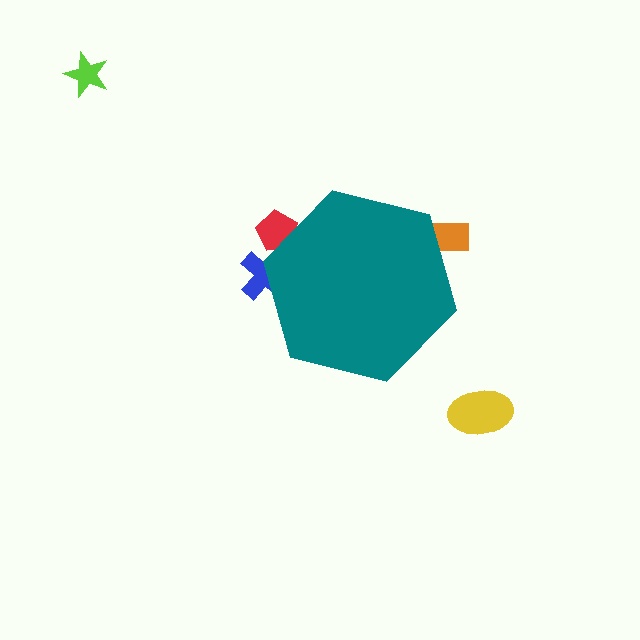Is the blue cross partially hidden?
Yes, the blue cross is partially hidden behind the teal hexagon.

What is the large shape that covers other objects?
A teal hexagon.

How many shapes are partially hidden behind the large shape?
3 shapes are partially hidden.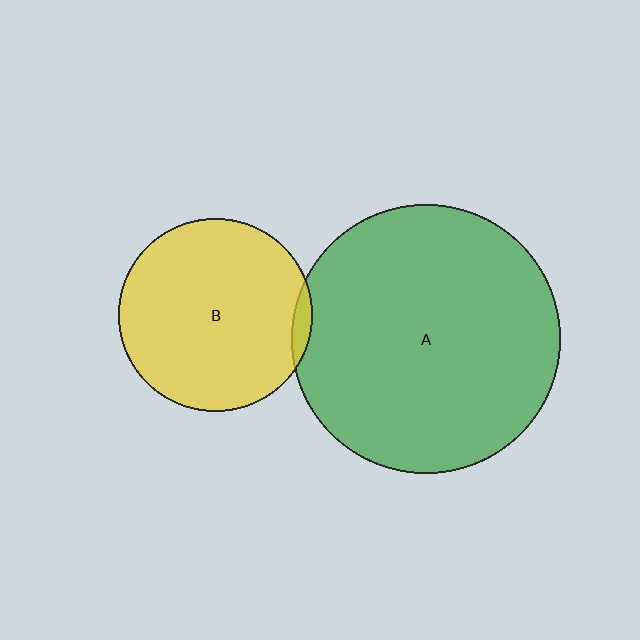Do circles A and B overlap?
Yes.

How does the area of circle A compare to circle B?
Approximately 1.9 times.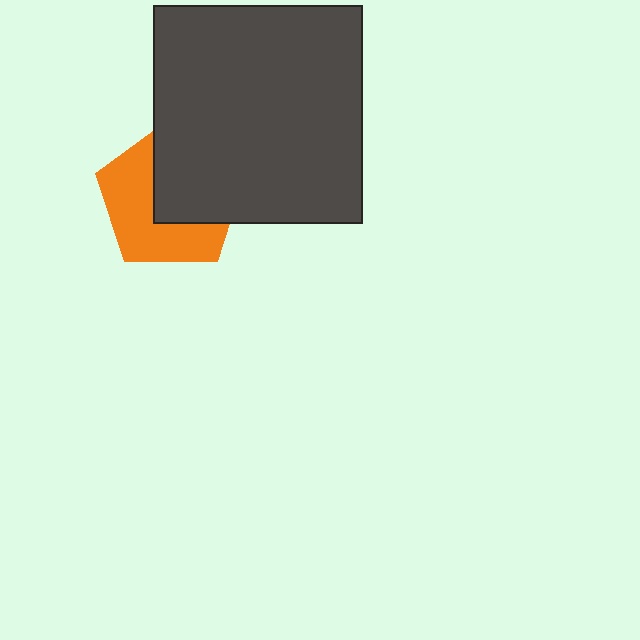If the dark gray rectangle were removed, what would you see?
You would see the complete orange pentagon.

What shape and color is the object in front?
The object in front is a dark gray rectangle.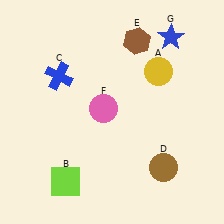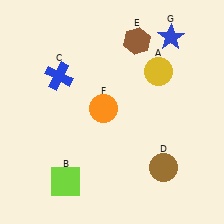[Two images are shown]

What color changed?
The circle (F) changed from pink in Image 1 to orange in Image 2.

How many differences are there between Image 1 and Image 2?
There is 1 difference between the two images.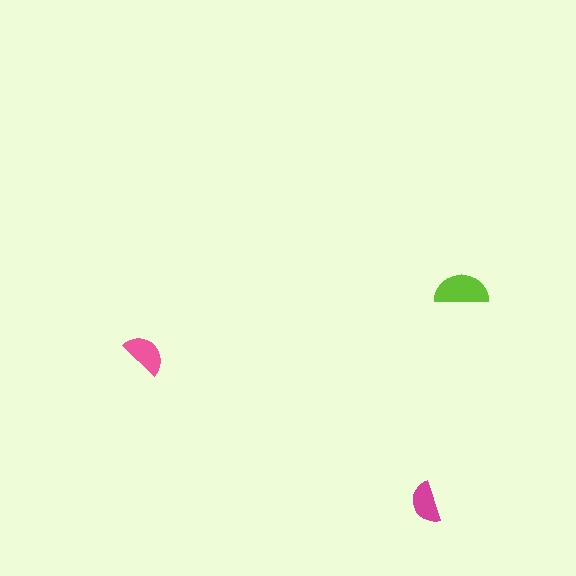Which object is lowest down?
The magenta semicircle is bottommost.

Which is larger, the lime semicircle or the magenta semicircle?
The lime one.